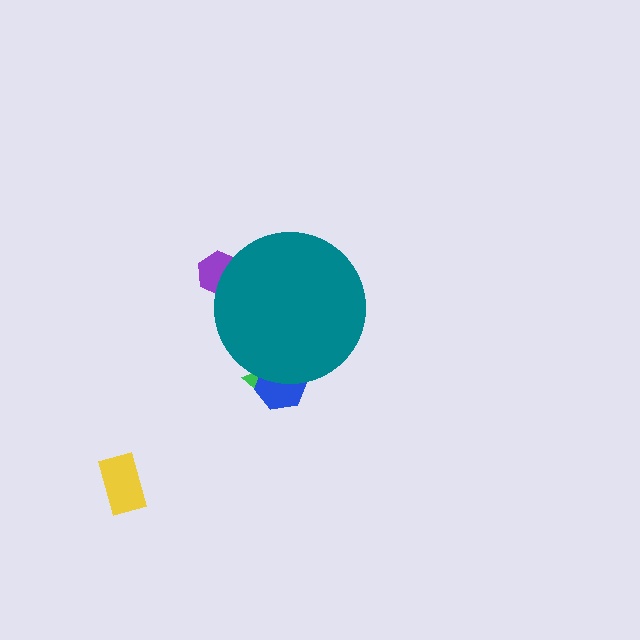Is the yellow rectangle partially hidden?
No, the yellow rectangle is fully visible.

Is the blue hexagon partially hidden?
Yes, the blue hexagon is partially hidden behind the teal circle.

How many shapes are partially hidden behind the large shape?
3 shapes are partially hidden.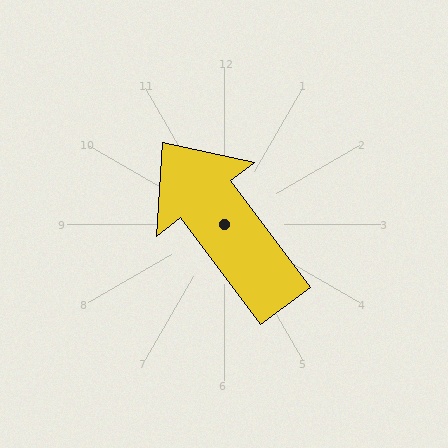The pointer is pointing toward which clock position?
Roughly 11 o'clock.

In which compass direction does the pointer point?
Northwest.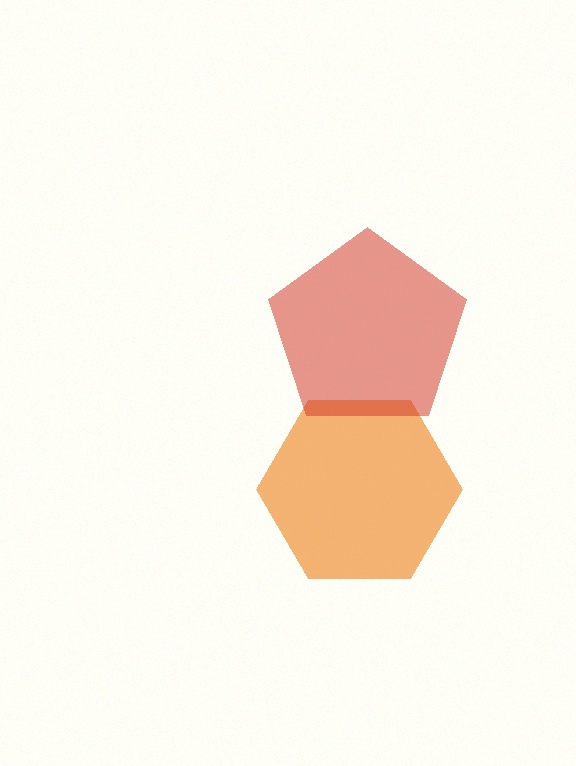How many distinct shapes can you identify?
There are 2 distinct shapes: an orange hexagon, a red pentagon.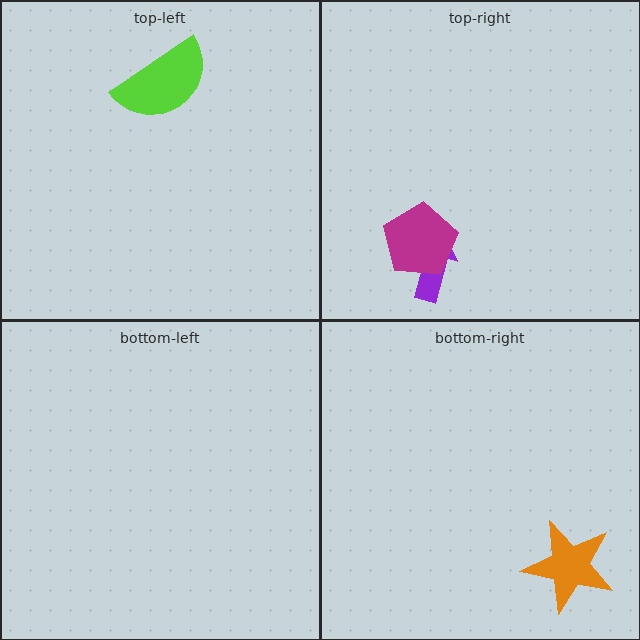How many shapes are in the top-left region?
1.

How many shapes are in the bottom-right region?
1.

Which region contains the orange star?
The bottom-right region.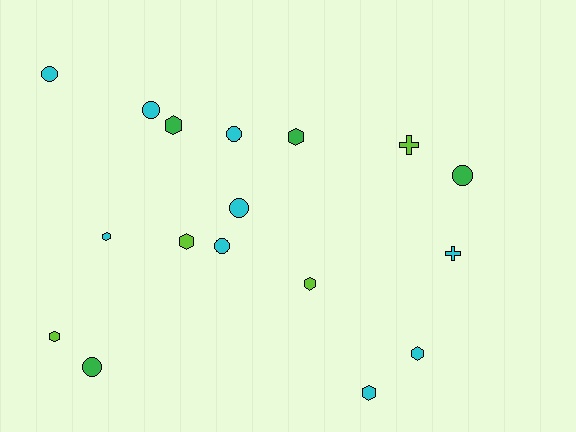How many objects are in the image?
There are 17 objects.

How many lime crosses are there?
There is 1 lime cross.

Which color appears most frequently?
Cyan, with 9 objects.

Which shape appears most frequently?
Hexagon, with 8 objects.